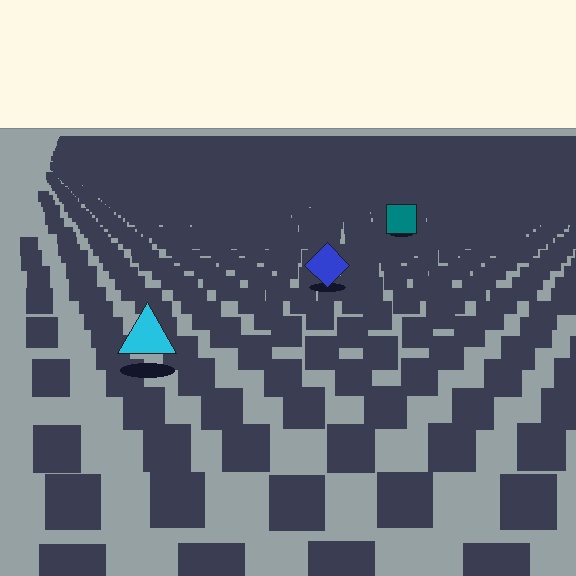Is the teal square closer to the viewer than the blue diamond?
No. The blue diamond is closer — you can tell from the texture gradient: the ground texture is coarser near it.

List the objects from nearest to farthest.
From nearest to farthest: the cyan triangle, the blue diamond, the teal square.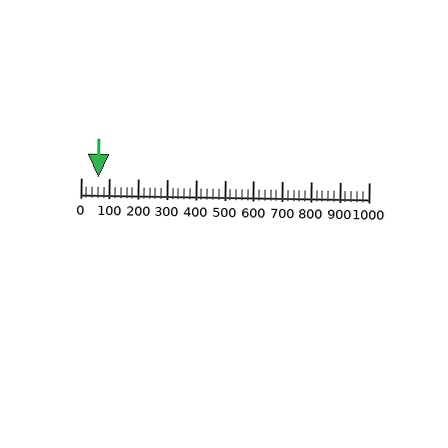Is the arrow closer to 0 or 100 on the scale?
The arrow is closer to 100.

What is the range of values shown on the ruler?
The ruler shows values from 0 to 1000.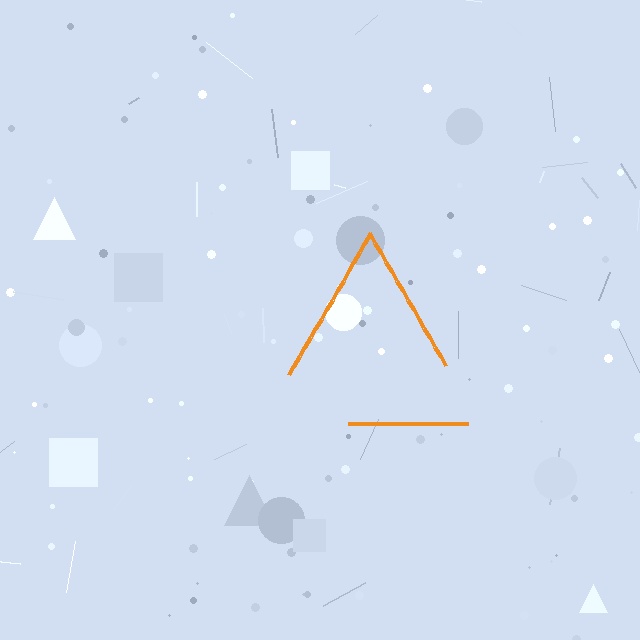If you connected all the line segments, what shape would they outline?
They would outline a triangle.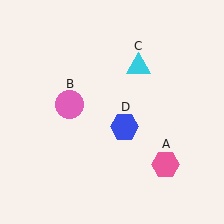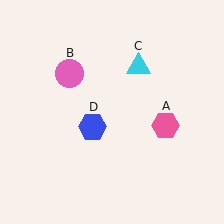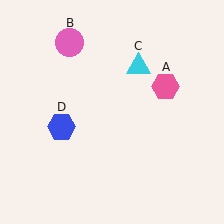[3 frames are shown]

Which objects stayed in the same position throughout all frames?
Cyan triangle (object C) remained stationary.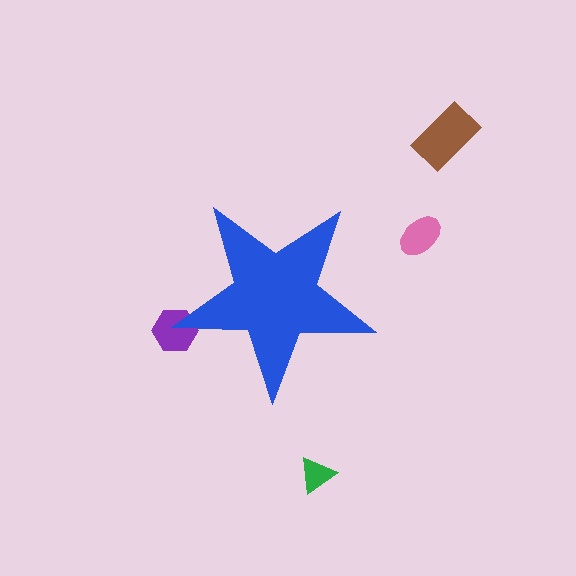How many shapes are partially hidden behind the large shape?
1 shape is partially hidden.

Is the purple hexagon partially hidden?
Yes, the purple hexagon is partially hidden behind the blue star.